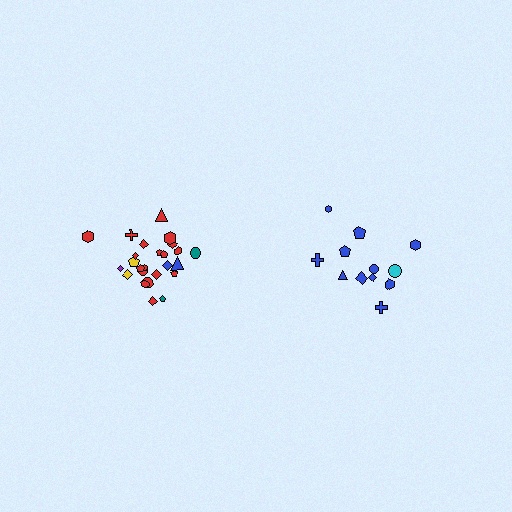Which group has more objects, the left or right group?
The left group.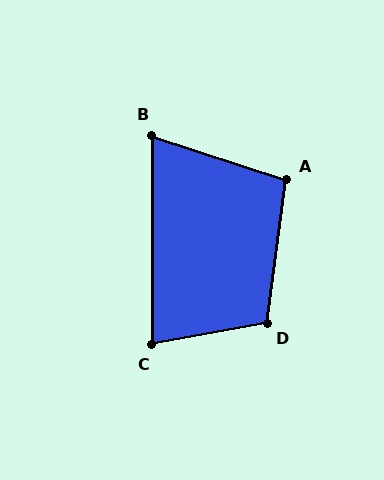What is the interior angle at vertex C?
Approximately 79 degrees (acute).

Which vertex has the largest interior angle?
D, at approximately 108 degrees.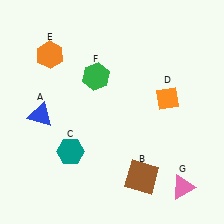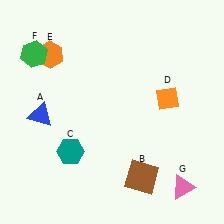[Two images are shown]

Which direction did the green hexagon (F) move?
The green hexagon (F) moved left.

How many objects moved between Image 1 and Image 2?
1 object moved between the two images.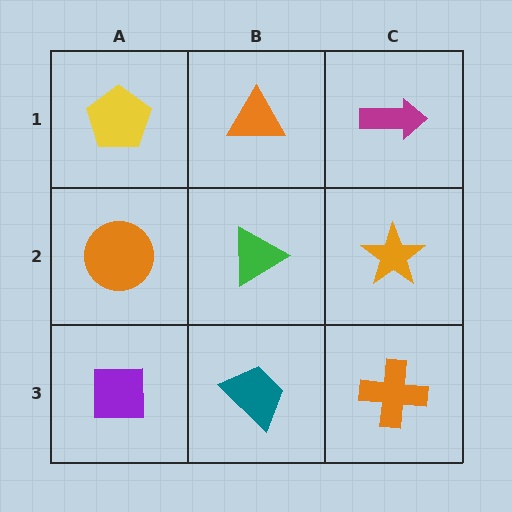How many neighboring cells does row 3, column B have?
3.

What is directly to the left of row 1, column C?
An orange triangle.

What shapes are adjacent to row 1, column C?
An orange star (row 2, column C), an orange triangle (row 1, column B).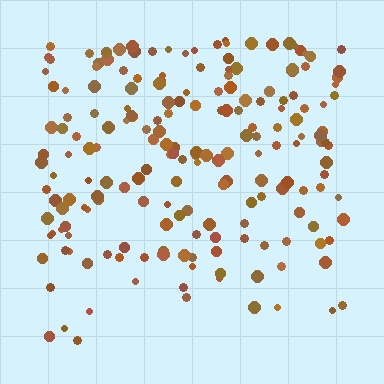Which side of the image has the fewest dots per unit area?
The bottom.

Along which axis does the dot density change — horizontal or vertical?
Vertical.